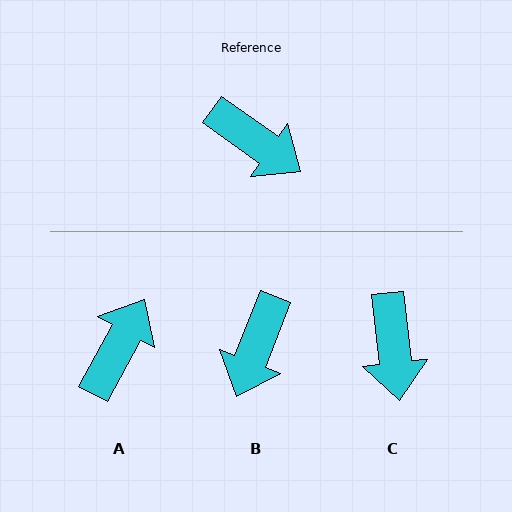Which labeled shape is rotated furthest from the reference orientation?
A, about 97 degrees away.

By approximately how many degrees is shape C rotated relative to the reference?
Approximately 48 degrees clockwise.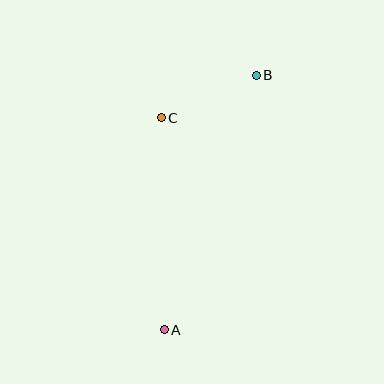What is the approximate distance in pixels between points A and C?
The distance between A and C is approximately 212 pixels.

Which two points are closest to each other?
Points B and C are closest to each other.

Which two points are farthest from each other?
Points A and B are farthest from each other.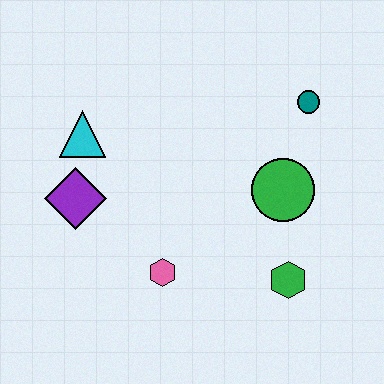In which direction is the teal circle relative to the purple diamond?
The teal circle is to the right of the purple diamond.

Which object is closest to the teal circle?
The green circle is closest to the teal circle.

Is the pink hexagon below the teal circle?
Yes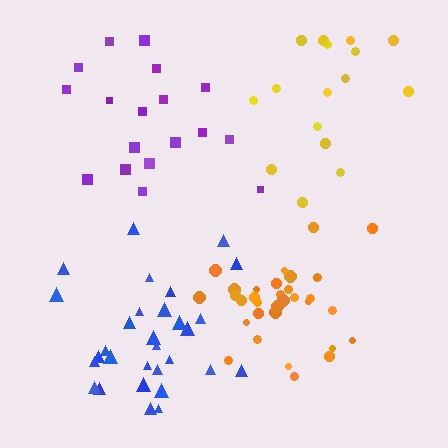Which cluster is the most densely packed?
Orange.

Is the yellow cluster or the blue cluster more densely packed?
Blue.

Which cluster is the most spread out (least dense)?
Yellow.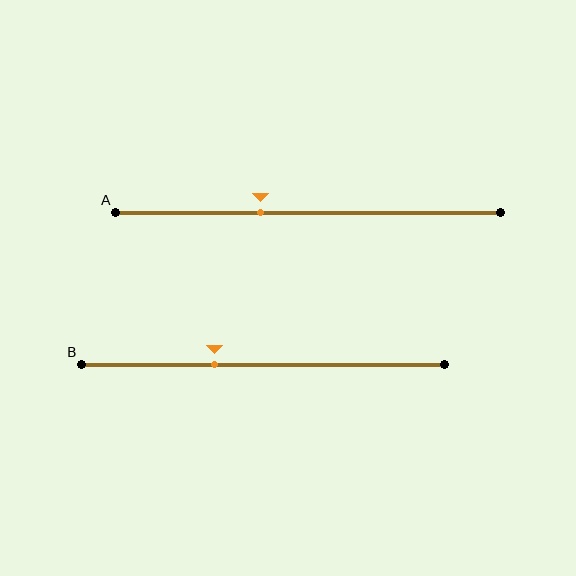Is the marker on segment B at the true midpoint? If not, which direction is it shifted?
No, the marker on segment B is shifted to the left by about 14% of the segment length.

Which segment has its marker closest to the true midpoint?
Segment A has its marker closest to the true midpoint.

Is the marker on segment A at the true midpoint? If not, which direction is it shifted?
No, the marker on segment A is shifted to the left by about 13% of the segment length.